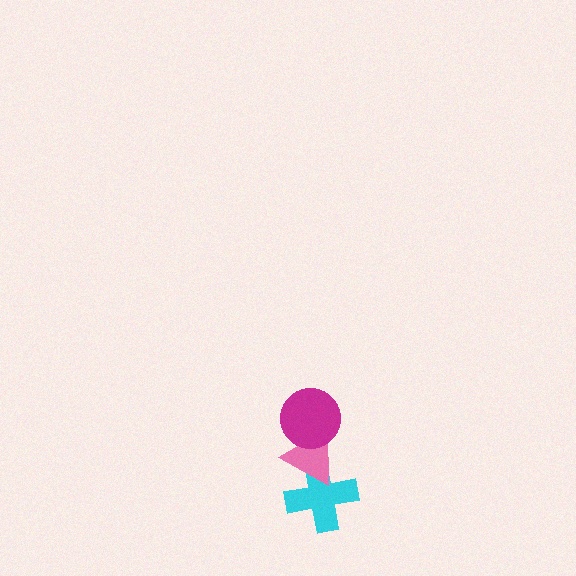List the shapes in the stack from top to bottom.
From top to bottom: the magenta circle, the pink triangle, the cyan cross.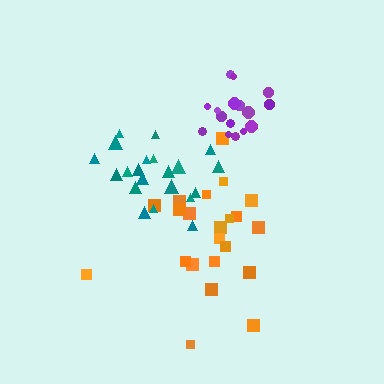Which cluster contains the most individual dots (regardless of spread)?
Orange (22).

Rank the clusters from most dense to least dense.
purple, teal, orange.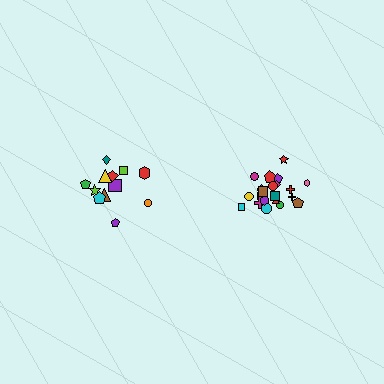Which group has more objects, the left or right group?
The right group.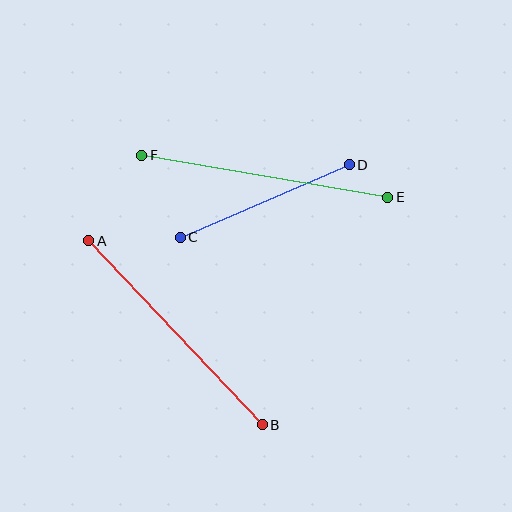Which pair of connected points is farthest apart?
Points A and B are farthest apart.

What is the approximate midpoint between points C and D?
The midpoint is at approximately (265, 201) pixels.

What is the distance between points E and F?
The distance is approximately 250 pixels.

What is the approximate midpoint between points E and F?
The midpoint is at approximately (265, 176) pixels.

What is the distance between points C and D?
The distance is approximately 184 pixels.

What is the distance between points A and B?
The distance is approximately 253 pixels.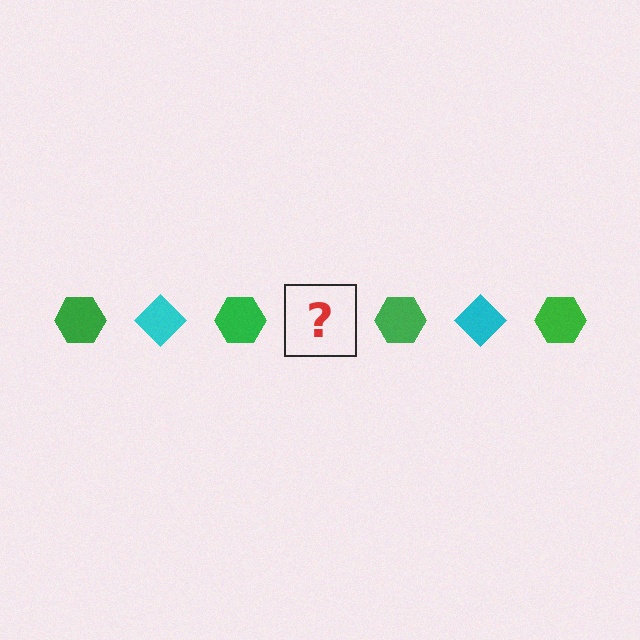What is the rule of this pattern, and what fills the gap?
The rule is that the pattern alternates between green hexagon and cyan diamond. The gap should be filled with a cyan diamond.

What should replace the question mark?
The question mark should be replaced with a cyan diamond.